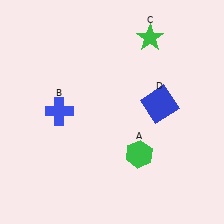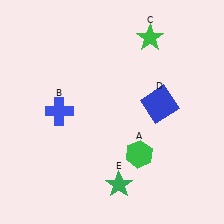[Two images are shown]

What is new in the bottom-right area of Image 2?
A green star (E) was added in the bottom-right area of Image 2.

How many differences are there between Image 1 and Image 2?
There is 1 difference between the two images.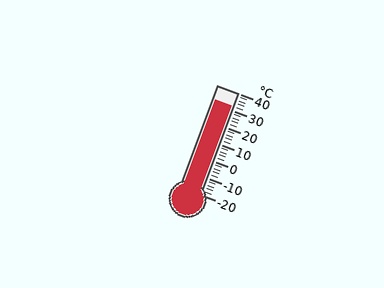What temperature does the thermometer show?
The thermometer shows approximately 32°C.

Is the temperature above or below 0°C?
The temperature is above 0°C.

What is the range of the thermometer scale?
The thermometer scale ranges from -20°C to 40°C.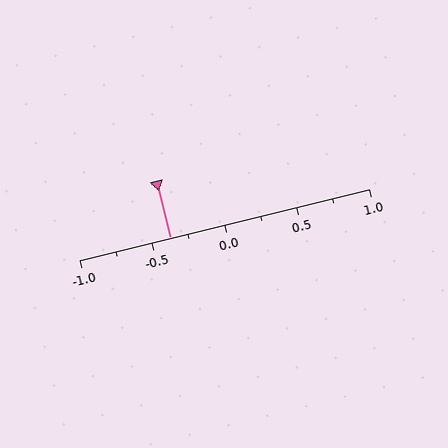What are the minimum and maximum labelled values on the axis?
The axis runs from -1.0 to 1.0.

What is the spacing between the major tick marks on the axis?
The major ticks are spaced 0.5 apart.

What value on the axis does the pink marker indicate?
The marker indicates approximately -0.38.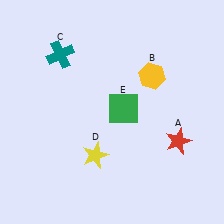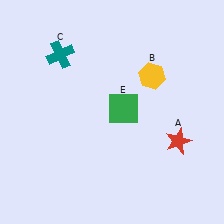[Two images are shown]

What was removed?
The yellow star (D) was removed in Image 2.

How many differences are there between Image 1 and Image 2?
There is 1 difference between the two images.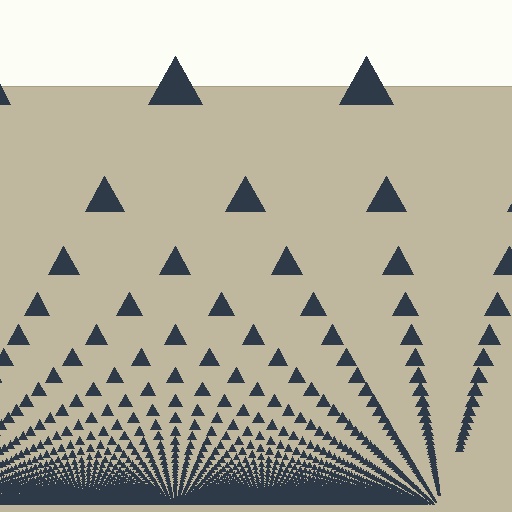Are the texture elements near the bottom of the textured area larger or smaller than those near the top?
Smaller. The gradient is inverted — elements near the bottom are smaller and denser.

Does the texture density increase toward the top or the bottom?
Density increases toward the bottom.